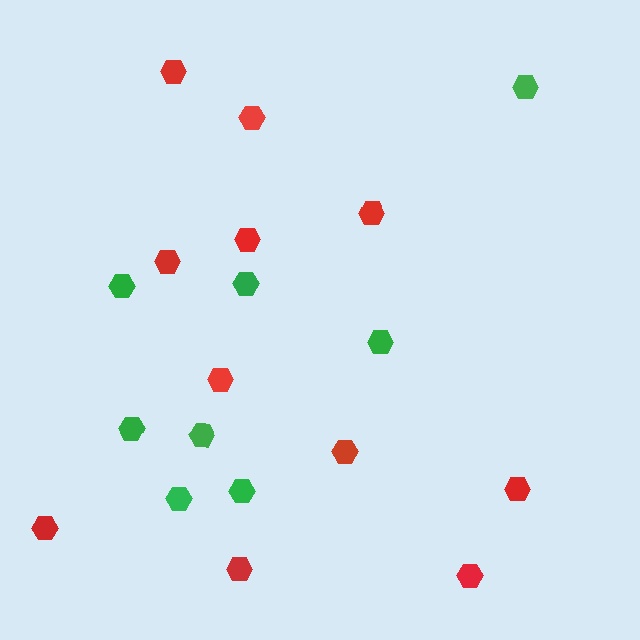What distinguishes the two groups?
There are 2 groups: one group of green hexagons (8) and one group of red hexagons (11).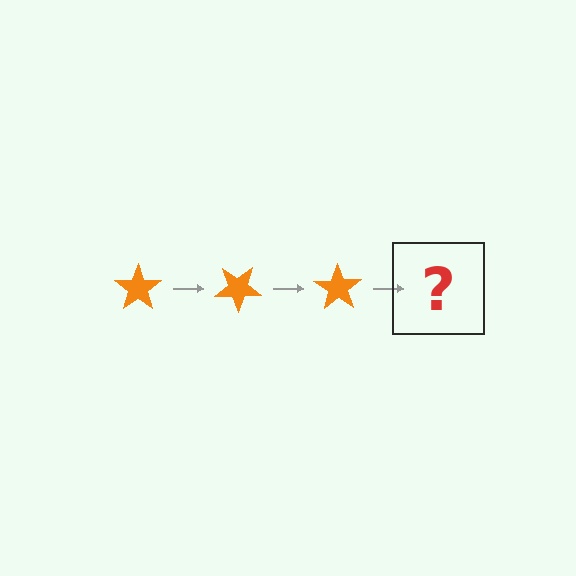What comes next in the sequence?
The next element should be an orange star rotated 105 degrees.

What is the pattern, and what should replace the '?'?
The pattern is that the star rotates 35 degrees each step. The '?' should be an orange star rotated 105 degrees.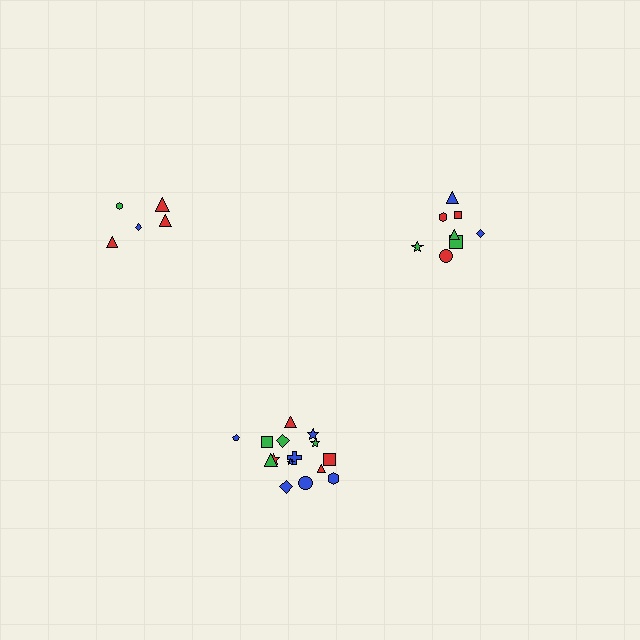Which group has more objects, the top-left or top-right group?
The top-right group.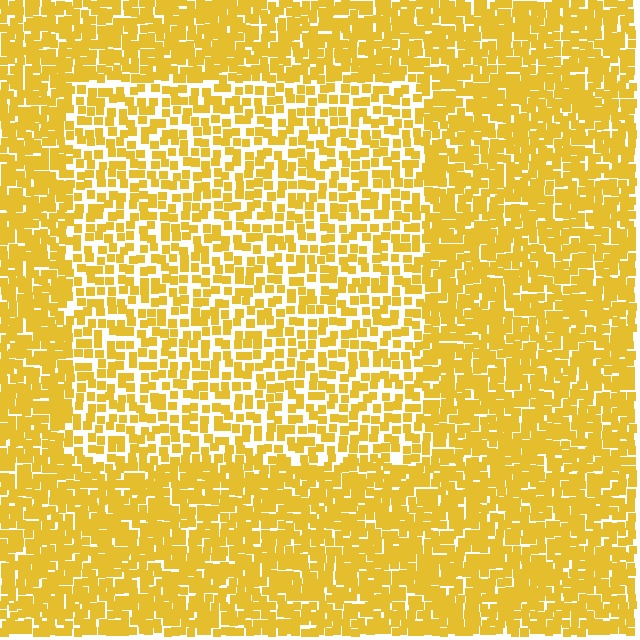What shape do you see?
I see a rectangle.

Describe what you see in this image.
The image contains small yellow elements arranged at two different densities. A rectangle-shaped region is visible where the elements are less densely packed than the surrounding area.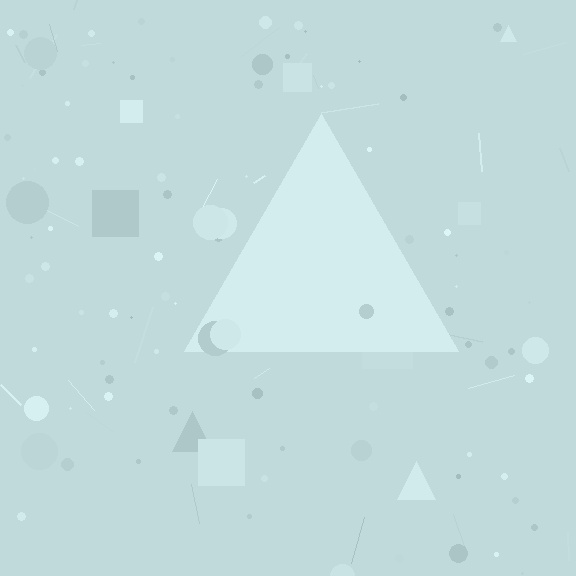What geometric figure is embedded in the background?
A triangle is embedded in the background.